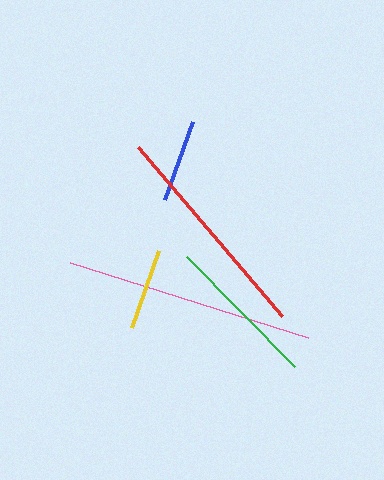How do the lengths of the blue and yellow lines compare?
The blue and yellow lines are approximately the same length.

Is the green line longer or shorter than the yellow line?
The green line is longer than the yellow line.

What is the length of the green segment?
The green segment is approximately 155 pixels long.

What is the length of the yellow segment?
The yellow segment is approximately 82 pixels long.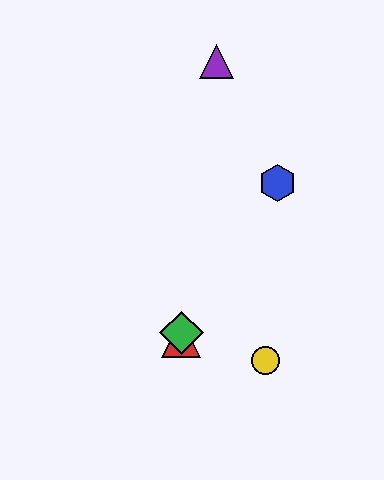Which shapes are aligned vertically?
The red triangle, the green diamond are aligned vertically.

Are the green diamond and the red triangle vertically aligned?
Yes, both are at x≈181.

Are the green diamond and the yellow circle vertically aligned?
No, the green diamond is at x≈181 and the yellow circle is at x≈266.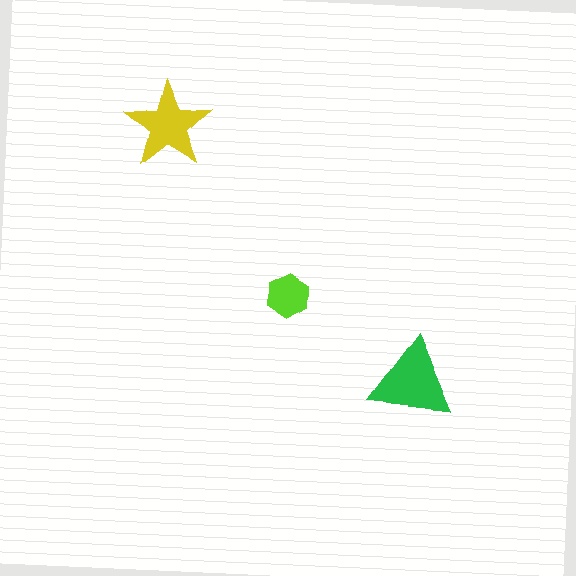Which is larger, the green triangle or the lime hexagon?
The green triangle.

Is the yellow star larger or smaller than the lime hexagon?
Larger.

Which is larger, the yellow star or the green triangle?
The green triangle.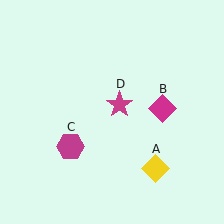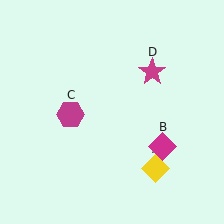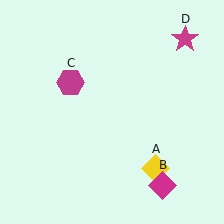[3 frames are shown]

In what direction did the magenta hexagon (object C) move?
The magenta hexagon (object C) moved up.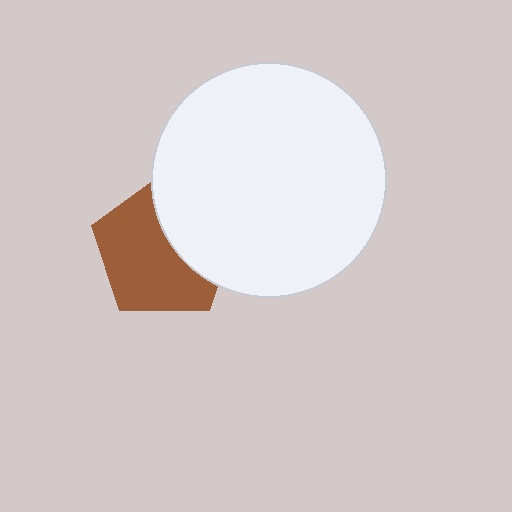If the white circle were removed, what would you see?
You would see the complete brown pentagon.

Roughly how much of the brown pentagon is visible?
About half of it is visible (roughly 63%).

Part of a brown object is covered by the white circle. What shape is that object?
It is a pentagon.